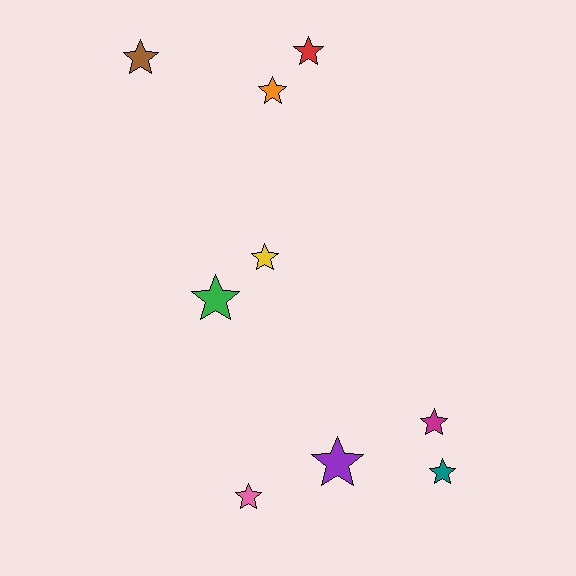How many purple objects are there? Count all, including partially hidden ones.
There is 1 purple object.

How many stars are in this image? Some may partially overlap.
There are 9 stars.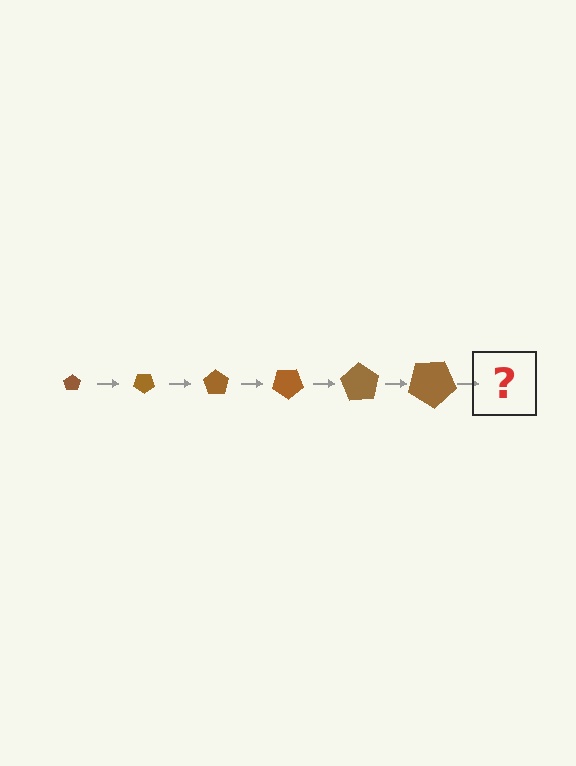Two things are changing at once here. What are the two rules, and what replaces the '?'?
The two rules are that the pentagon grows larger each step and it rotates 35 degrees each step. The '?' should be a pentagon, larger than the previous one and rotated 210 degrees from the start.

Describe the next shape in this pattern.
It should be a pentagon, larger than the previous one and rotated 210 degrees from the start.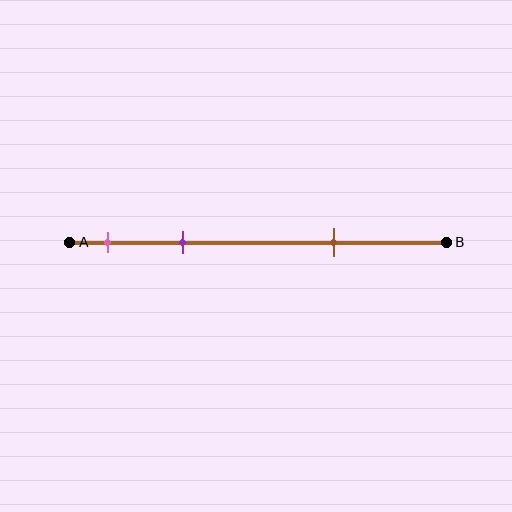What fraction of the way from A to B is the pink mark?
The pink mark is approximately 10% (0.1) of the way from A to B.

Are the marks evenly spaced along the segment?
No, the marks are not evenly spaced.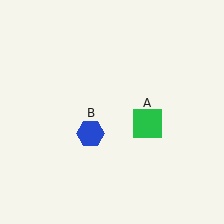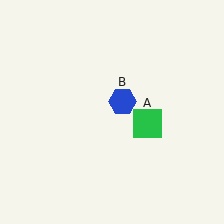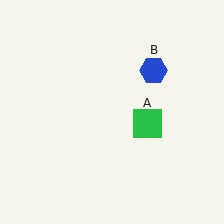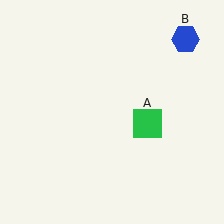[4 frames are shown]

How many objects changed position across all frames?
1 object changed position: blue hexagon (object B).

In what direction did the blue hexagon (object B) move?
The blue hexagon (object B) moved up and to the right.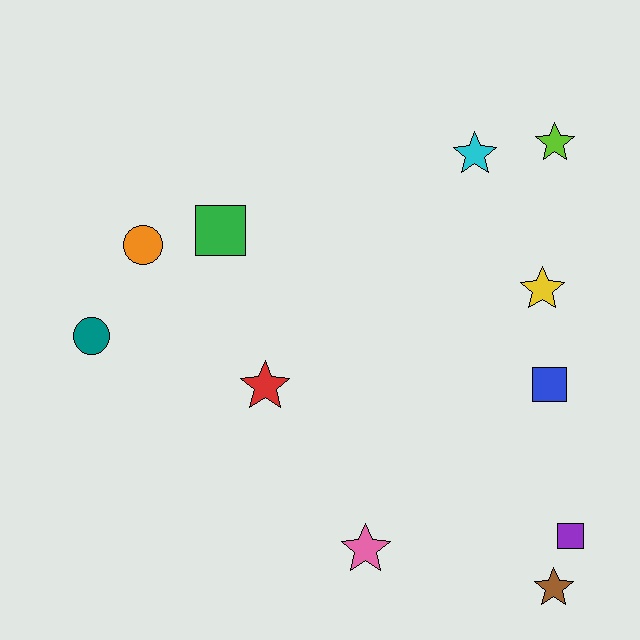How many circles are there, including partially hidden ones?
There are 2 circles.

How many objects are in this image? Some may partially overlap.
There are 11 objects.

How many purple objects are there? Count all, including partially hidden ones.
There is 1 purple object.